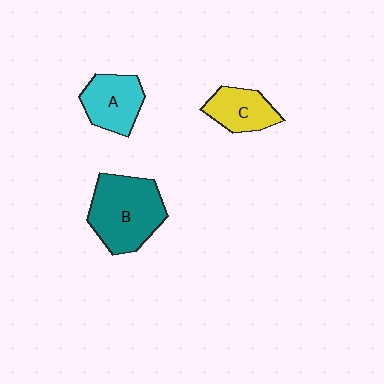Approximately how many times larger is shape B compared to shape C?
Approximately 1.9 times.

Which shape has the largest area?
Shape B (teal).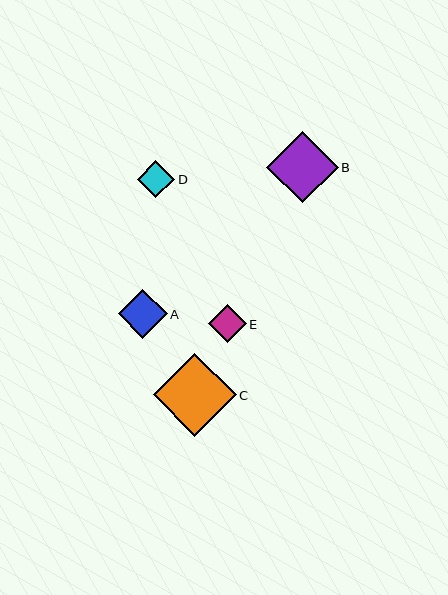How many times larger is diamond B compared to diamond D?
Diamond B is approximately 1.9 times the size of diamond D.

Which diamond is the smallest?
Diamond D is the smallest with a size of approximately 38 pixels.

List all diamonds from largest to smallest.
From largest to smallest: C, B, A, E, D.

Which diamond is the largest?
Diamond C is the largest with a size of approximately 83 pixels.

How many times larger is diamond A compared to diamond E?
Diamond A is approximately 1.3 times the size of diamond E.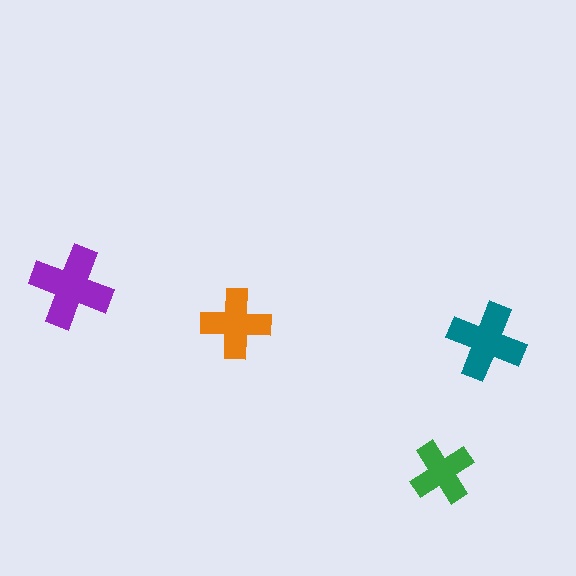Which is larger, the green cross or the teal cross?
The teal one.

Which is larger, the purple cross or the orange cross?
The purple one.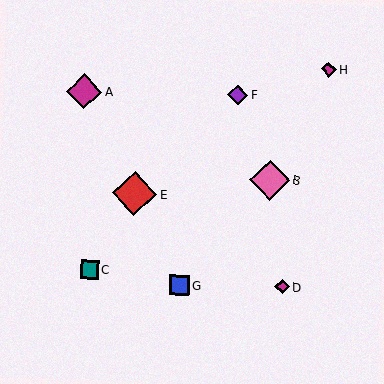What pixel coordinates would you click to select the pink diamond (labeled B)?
Click at (270, 180) to select the pink diamond B.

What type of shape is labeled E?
Shape E is a red diamond.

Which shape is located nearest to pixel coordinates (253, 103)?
The purple diamond (labeled F) at (238, 95) is nearest to that location.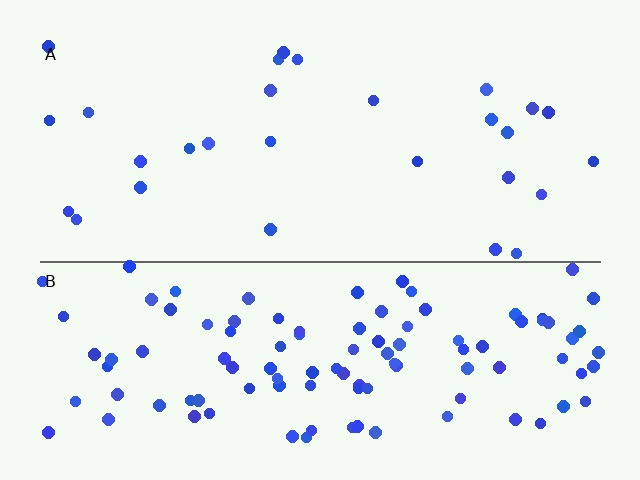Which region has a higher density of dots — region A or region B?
B (the bottom).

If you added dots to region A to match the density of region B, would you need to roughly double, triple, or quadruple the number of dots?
Approximately quadruple.